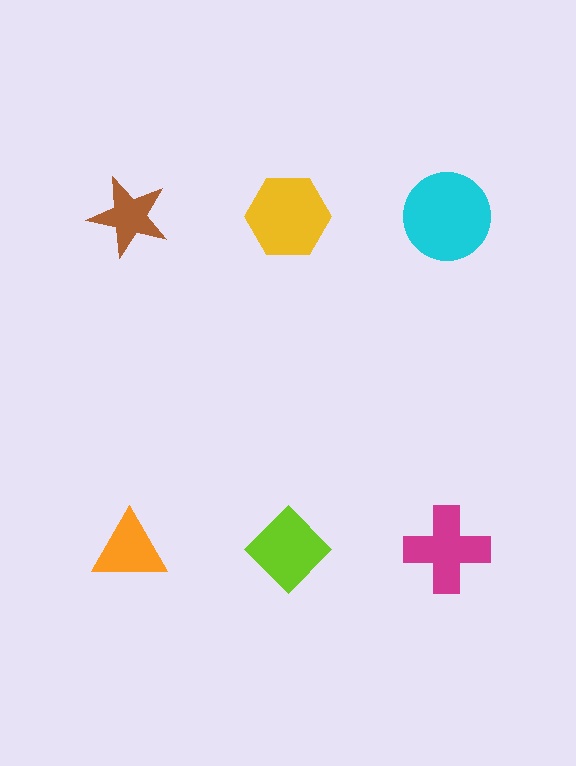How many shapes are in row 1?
3 shapes.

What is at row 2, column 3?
A magenta cross.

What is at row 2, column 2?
A lime diamond.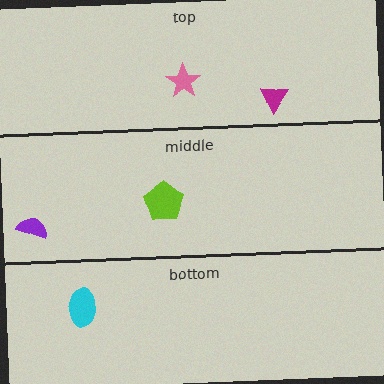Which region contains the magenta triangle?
The top region.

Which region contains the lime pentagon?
The middle region.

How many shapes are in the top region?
2.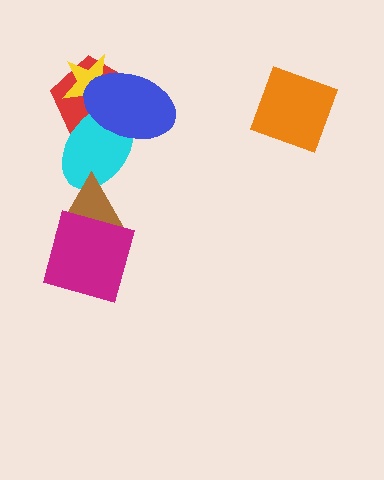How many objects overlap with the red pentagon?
3 objects overlap with the red pentagon.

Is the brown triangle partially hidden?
Yes, it is partially covered by another shape.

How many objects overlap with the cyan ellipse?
4 objects overlap with the cyan ellipse.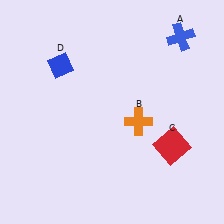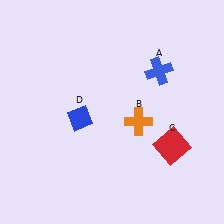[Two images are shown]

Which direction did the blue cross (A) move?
The blue cross (A) moved down.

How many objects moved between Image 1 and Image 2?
2 objects moved between the two images.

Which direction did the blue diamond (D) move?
The blue diamond (D) moved down.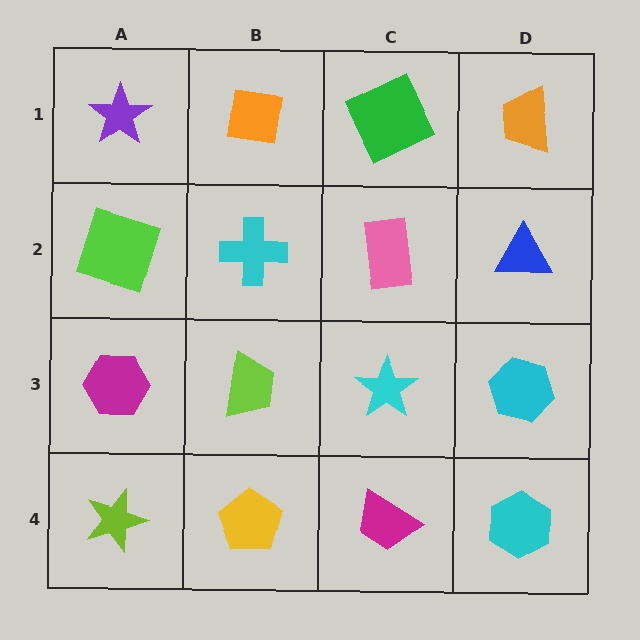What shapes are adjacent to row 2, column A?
A purple star (row 1, column A), a magenta hexagon (row 3, column A), a cyan cross (row 2, column B).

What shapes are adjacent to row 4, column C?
A cyan star (row 3, column C), a yellow pentagon (row 4, column B), a cyan hexagon (row 4, column D).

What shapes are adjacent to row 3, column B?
A cyan cross (row 2, column B), a yellow pentagon (row 4, column B), a magenta hexagon (row 3, column A), a cyan star (row 3, column C).